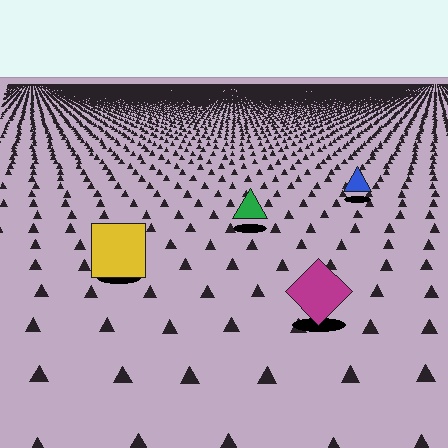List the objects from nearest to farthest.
From nearest to farthest: the magenta diamond, the yellow square, the green triangle, the blue triangle.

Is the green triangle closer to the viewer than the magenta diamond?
No. The magenta diamond is closer — you can tell from the texture gradient: the ground texture is coarser near it.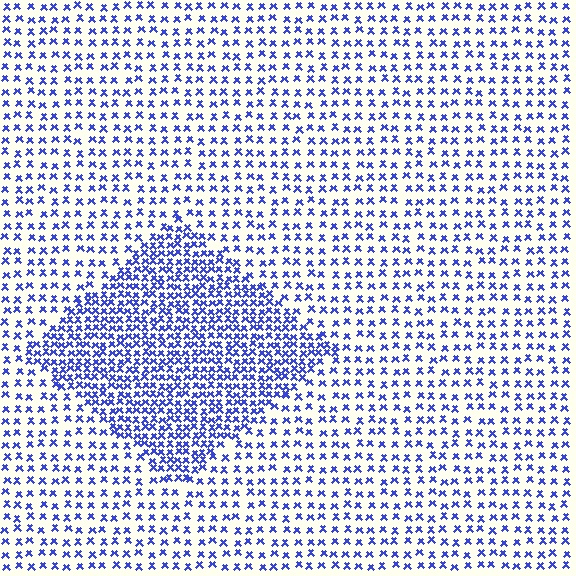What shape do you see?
I see a diamond.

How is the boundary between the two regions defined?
The boundary is defined by a change in element density (approximately 2.2x ratio). All elements are the same color, size, and shape.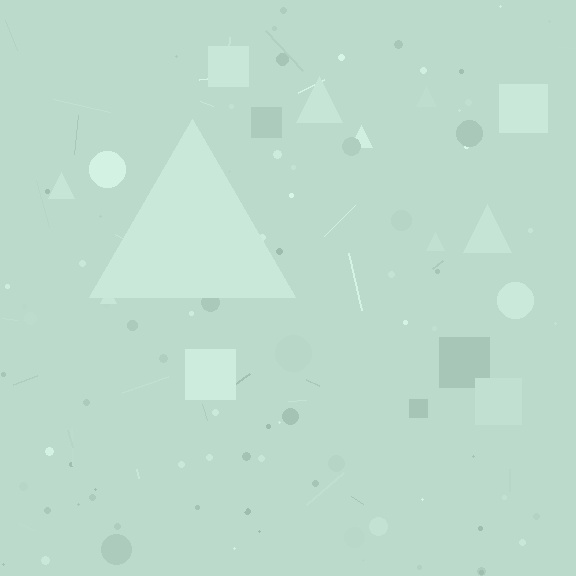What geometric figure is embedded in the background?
A triangle is embedded in the background.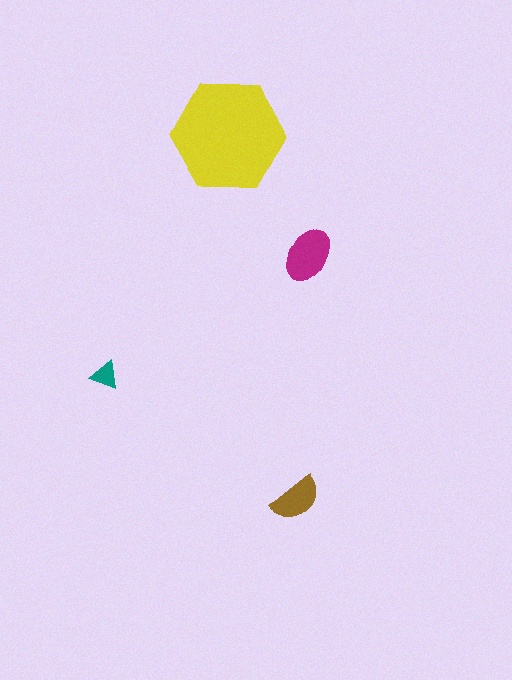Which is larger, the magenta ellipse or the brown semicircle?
The magenta ellipse.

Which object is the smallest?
The teal triangle.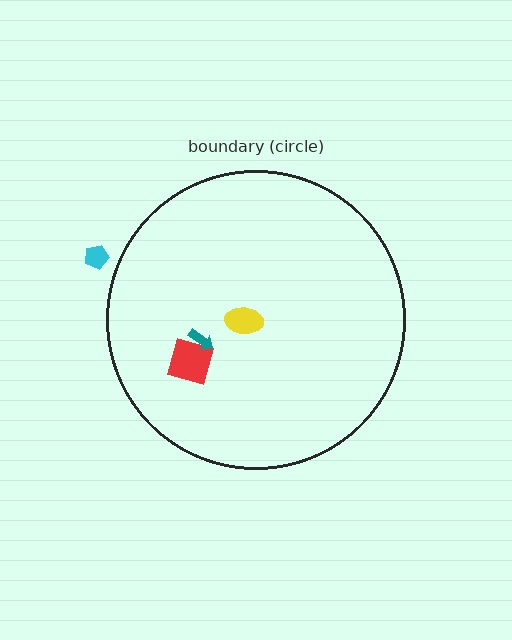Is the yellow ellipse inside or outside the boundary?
Inside.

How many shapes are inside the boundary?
3 inside, 1 outside.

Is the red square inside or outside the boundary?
Inside.